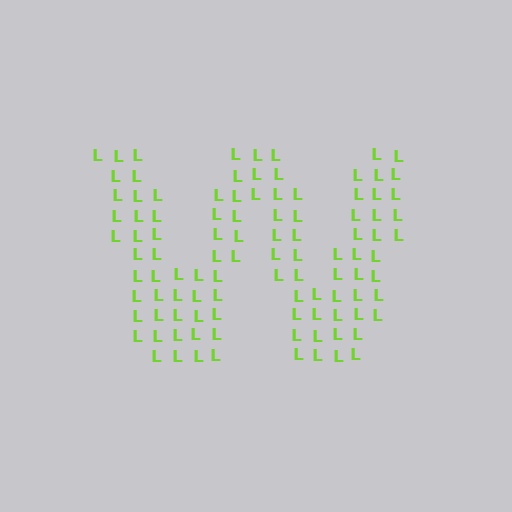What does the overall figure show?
The overall figure shows the letter W.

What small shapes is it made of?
It is made of small letter L's.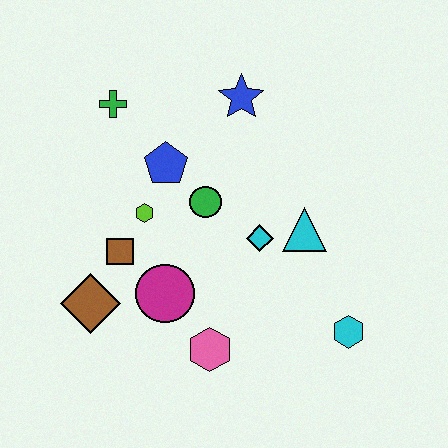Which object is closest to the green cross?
The blue pentagon is closest to the green cross.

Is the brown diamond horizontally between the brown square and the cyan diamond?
No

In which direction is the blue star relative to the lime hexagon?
The blue star is above the lime hexagon.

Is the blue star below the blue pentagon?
No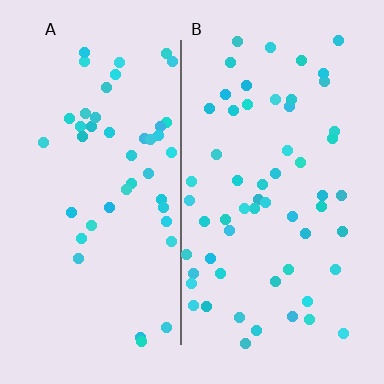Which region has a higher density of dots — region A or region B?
B (the right).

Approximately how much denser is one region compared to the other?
Approximately 1.3× — region B over region A.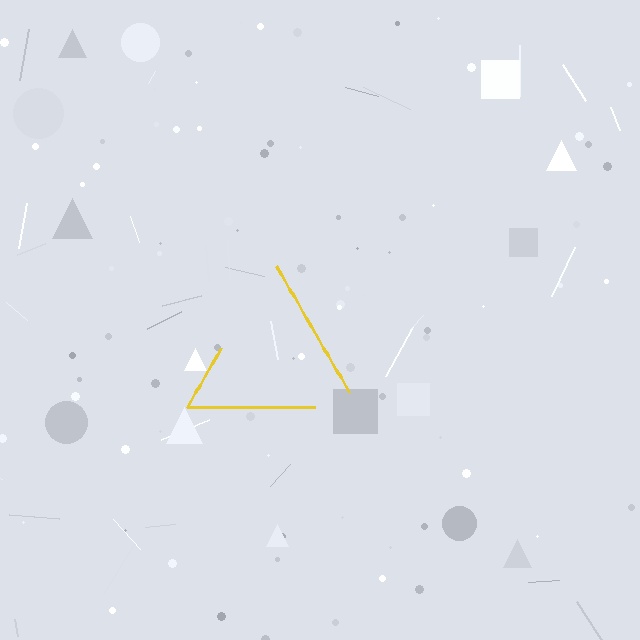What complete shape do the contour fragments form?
The contour fragments form a triangle.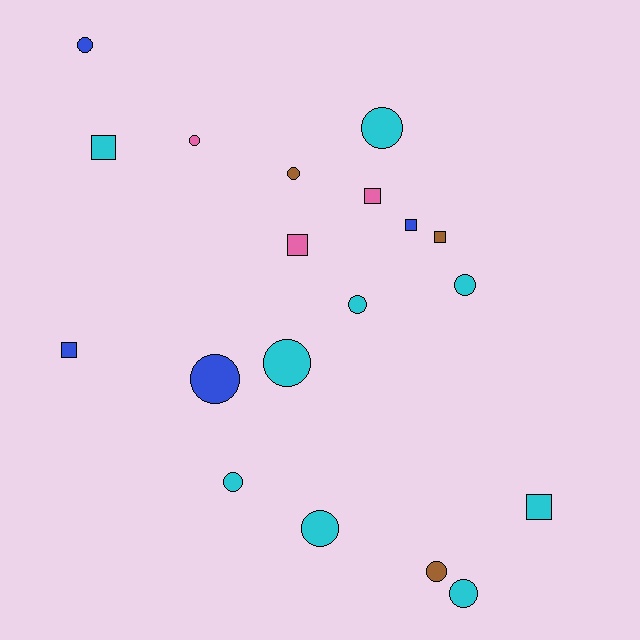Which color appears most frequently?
Cyan, with 9 objects.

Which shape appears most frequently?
Circle, with 12 objects.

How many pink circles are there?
There is 1 pink circle.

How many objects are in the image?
There are 19 objects.